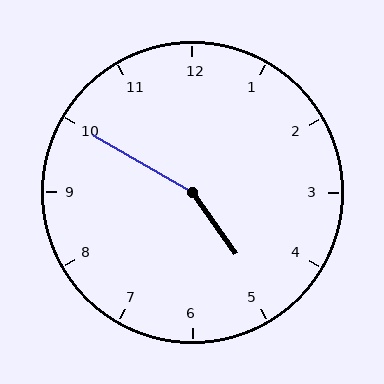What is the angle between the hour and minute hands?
Approximately 155 degrees.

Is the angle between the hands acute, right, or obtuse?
It is obtuse.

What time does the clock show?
4:50.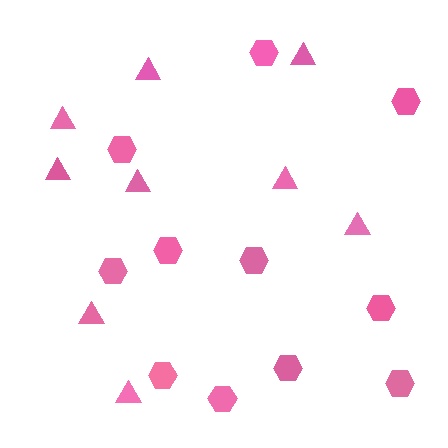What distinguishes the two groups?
There are 2 groups: one group of hexagons (11) and one group of triangles (9).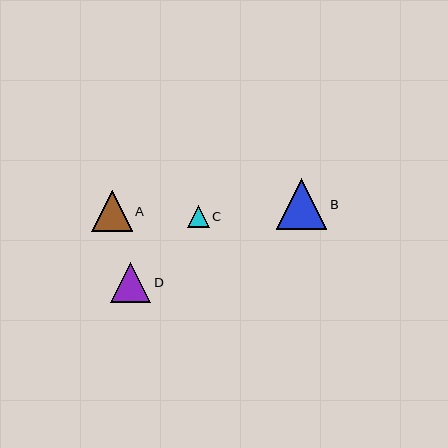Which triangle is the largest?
Triangle B is the largest with a size of approximately 50 pixels.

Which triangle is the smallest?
Triangle C is the smallest with a size of approximately 22 pixels.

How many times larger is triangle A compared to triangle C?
Triangle A is approximately 1.8 times the size of triangle C.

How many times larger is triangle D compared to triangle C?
Triangle D is approximately 1.8 times the size of triangle C.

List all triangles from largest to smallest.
From largest to smallest: B, A, D, C.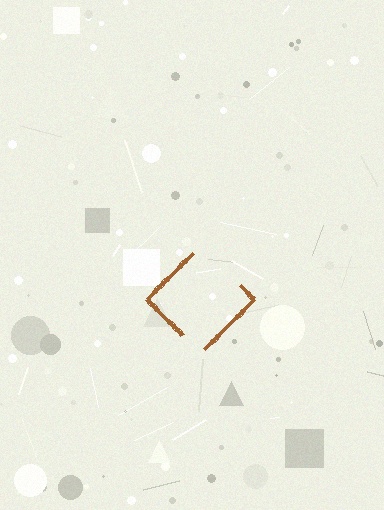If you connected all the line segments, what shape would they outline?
They would outline a diamond.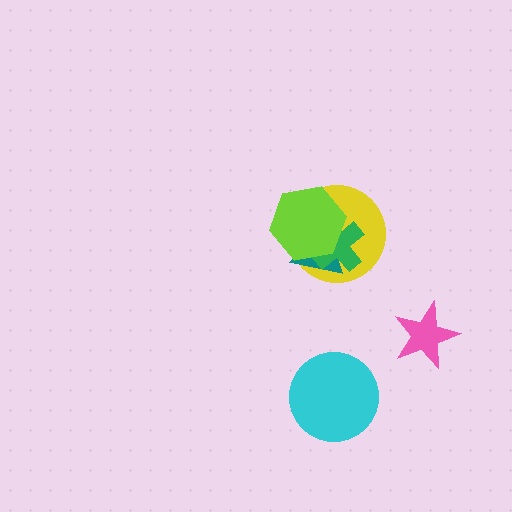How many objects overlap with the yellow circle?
3 objects overlap with the yellow circle.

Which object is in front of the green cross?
The lime hexagon is in front of the green cross.